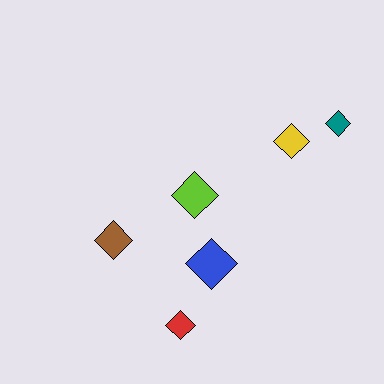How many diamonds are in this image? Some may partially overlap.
There are 6 diamonds.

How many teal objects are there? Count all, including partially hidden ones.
There is 1 teal object.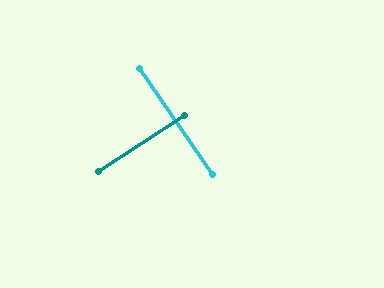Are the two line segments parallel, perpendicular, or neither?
Perpendicular — they meet at approximately 89°.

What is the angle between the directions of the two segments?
Approximately 89 degrees.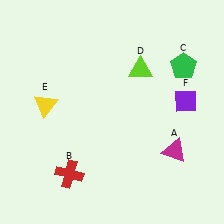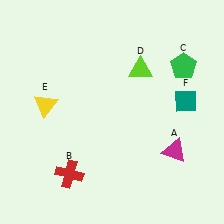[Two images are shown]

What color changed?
The diamond (F) changed from purple in Image 1 to teal in Image 2.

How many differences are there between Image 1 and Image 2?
There is 1 difference between the two images.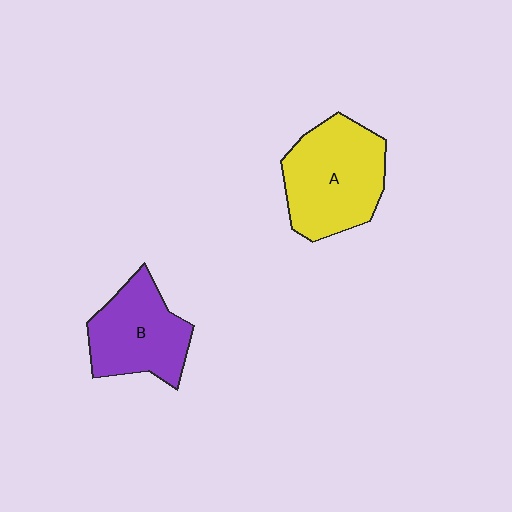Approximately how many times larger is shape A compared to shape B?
Approximately 1.2 times.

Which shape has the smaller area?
Shape B (purple).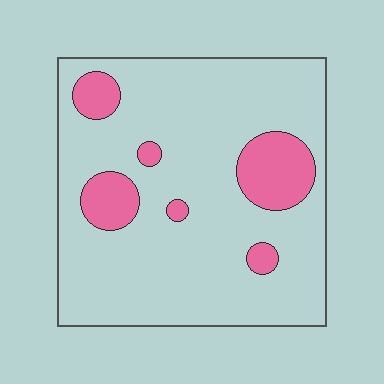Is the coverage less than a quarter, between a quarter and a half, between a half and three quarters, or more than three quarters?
Less than a quarter.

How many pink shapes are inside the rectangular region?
6.